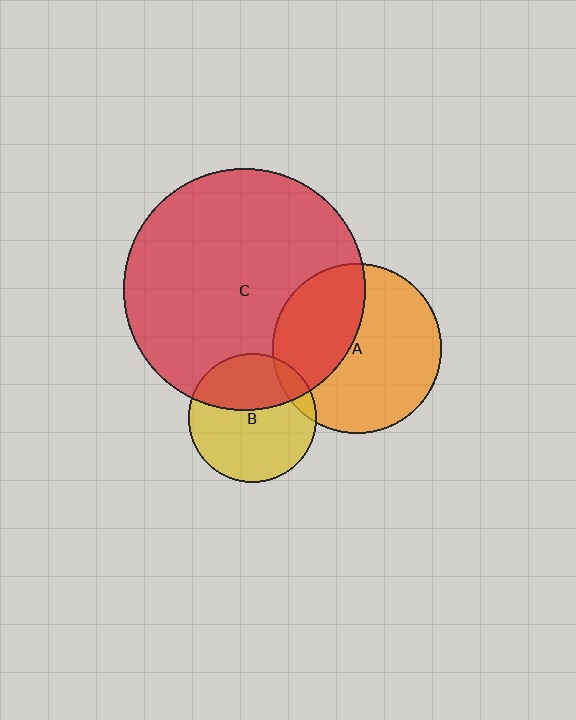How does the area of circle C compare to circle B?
Approximately 3.6 times.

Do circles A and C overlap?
Yes.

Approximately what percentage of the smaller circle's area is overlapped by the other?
Approximately 40%.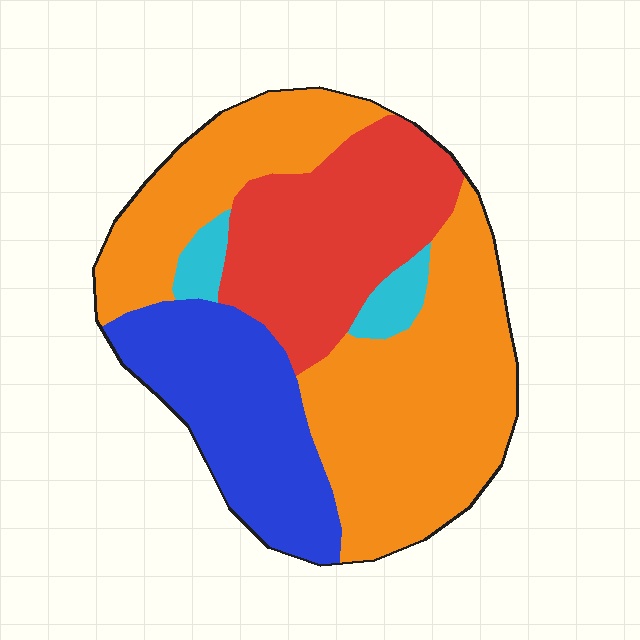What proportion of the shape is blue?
Blue covers 22% of the shape.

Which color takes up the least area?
Cyan, at roughly 5%.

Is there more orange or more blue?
Orange.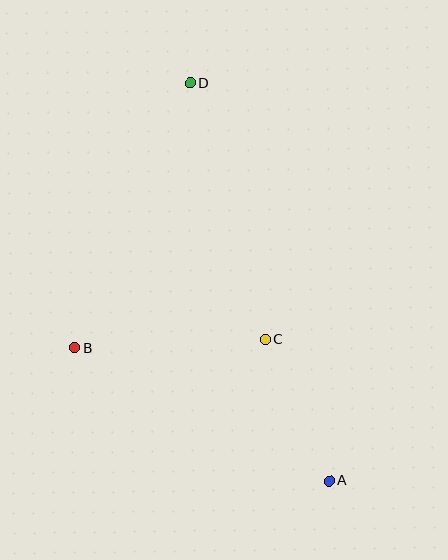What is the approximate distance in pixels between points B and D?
The distance between B and D is approximately 289 pixels.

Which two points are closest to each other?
Points A and C are closest to each other.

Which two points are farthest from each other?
Points A and D are farthest from each other.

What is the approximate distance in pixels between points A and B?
The distance between A and B is approximately 287 pixels.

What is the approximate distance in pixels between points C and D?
The distance between C and D is approximately 267 pixels.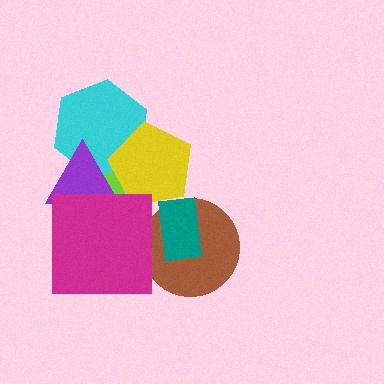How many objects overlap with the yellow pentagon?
3 objects overlap with the yellow pentagon.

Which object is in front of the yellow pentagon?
The purple triangle is in front of the yellow pentagon.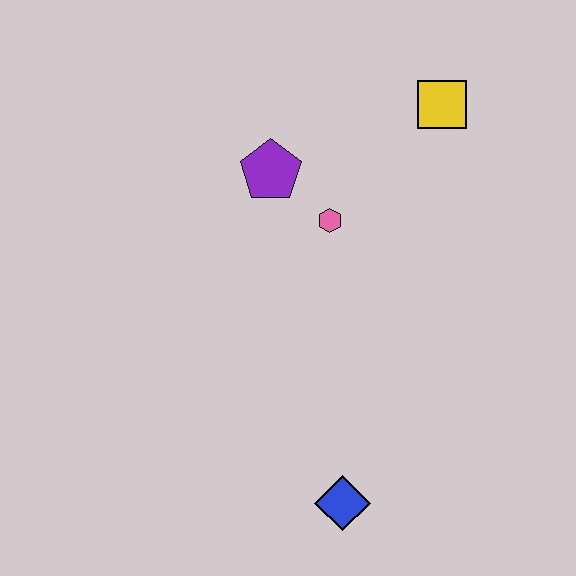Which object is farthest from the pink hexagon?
The blue diamond is farthest from the pink hexagon.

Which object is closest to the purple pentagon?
The pink hexagon is closest to the purple pentagon.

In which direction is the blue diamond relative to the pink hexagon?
The blue diamond is below the pink hexagon.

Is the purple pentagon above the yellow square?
No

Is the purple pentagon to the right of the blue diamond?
No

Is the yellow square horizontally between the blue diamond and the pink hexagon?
No